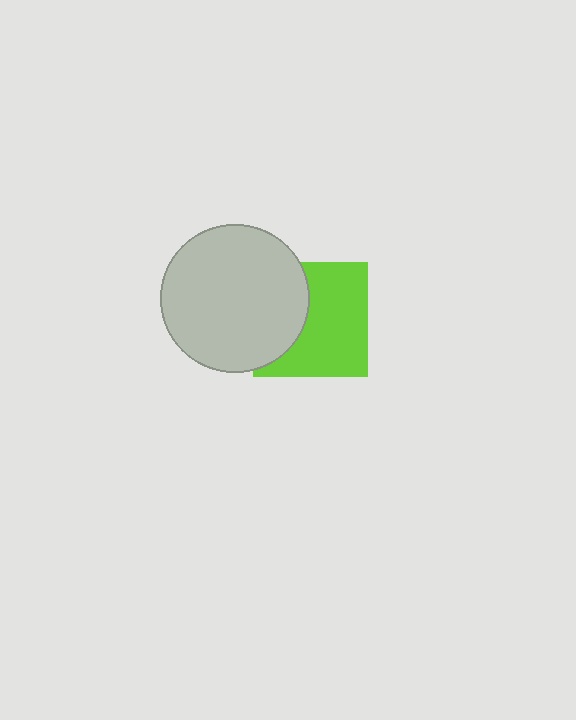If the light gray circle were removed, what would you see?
You would see the complete lime square.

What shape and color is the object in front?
The object in front is a light gray circle.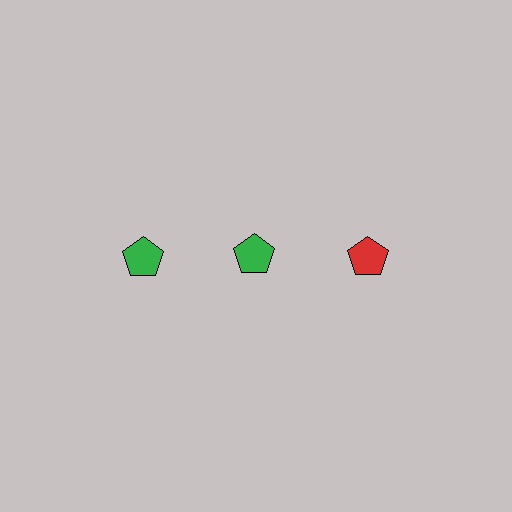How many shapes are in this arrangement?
There are 3 shapes arranged in a grid pattern.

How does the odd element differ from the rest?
It has a different color: red instead of green.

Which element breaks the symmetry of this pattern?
The red pentagon in the top row, center column breaks the symmetry. All other shapes are green pentagons.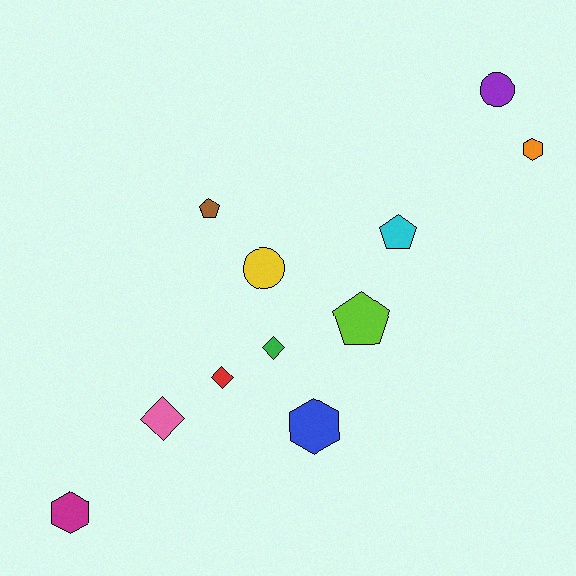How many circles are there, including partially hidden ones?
There are 2 circles.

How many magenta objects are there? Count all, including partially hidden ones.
There is 1 magenta object.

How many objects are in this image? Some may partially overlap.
There are 11 objects.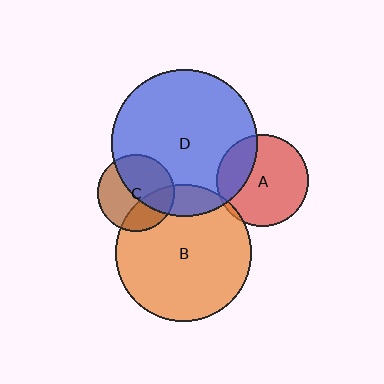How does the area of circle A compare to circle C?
Approximately 1.4 times.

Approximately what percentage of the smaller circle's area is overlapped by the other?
Approximately 25%.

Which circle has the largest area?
Circle D (blue).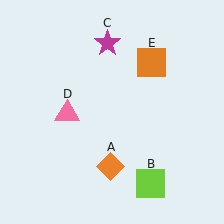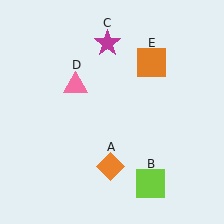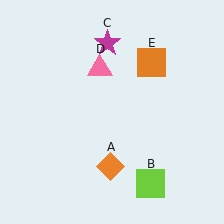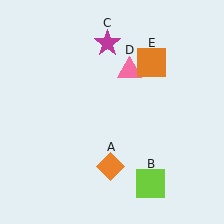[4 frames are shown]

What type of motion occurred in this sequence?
The pink triangle (object D) rotated clockwise around the center of the scene.